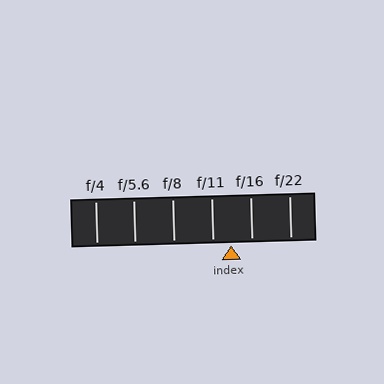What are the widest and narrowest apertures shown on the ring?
The widest aperture shown is f/4 and the narrowest is f/22.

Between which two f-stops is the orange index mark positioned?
The index mark is between f/11 and f/16.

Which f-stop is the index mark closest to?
The index mark is closest to f/11.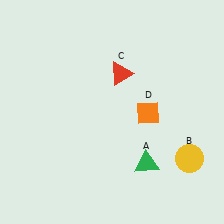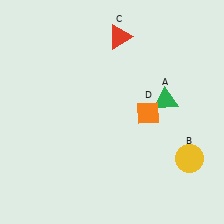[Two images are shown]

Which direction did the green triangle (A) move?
The green triangle (A) moved up.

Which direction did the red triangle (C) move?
The red triangle (C) moved up.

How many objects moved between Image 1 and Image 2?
2 objects moved between the two images.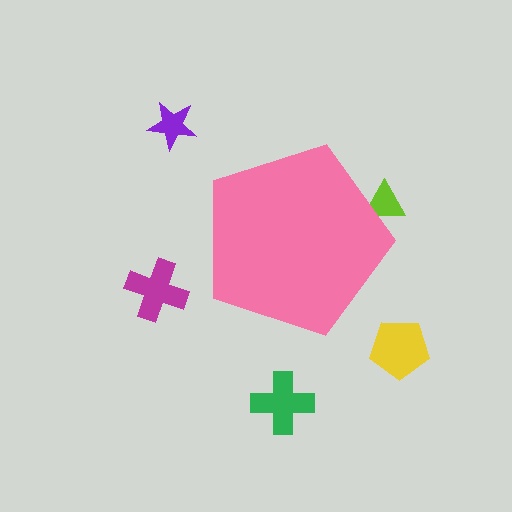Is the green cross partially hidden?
No, the green cross is fully visible.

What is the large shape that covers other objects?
A pink pentagon.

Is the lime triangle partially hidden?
Yes, the lime triangle is partially hidden behind the pink pentagon.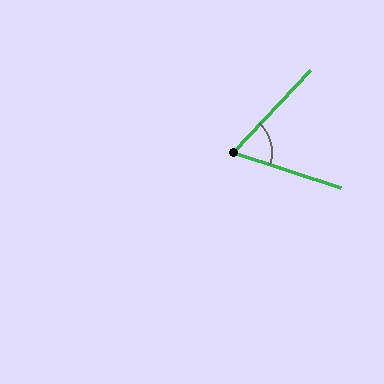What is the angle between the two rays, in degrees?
Approximately 65 degrees.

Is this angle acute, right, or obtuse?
It is acute.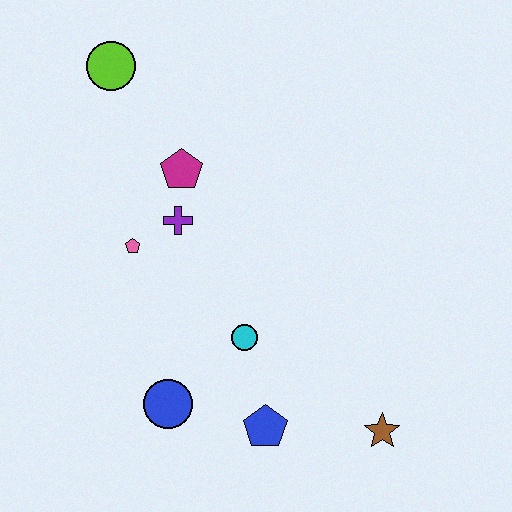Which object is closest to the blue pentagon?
The cyan circle is closest to the blue pentagon.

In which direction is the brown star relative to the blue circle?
The brown star is to the right of the blue circle.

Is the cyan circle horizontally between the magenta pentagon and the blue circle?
No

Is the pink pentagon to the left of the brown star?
Yes